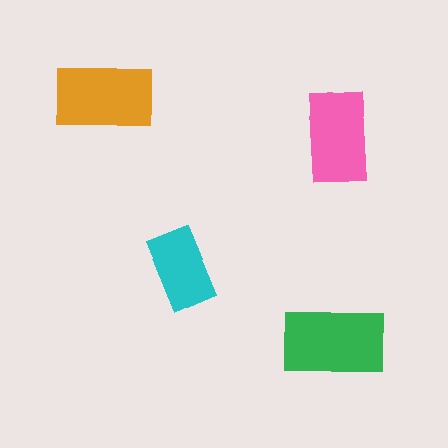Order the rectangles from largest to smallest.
the green one, the orange one, the pink one, the cyan one.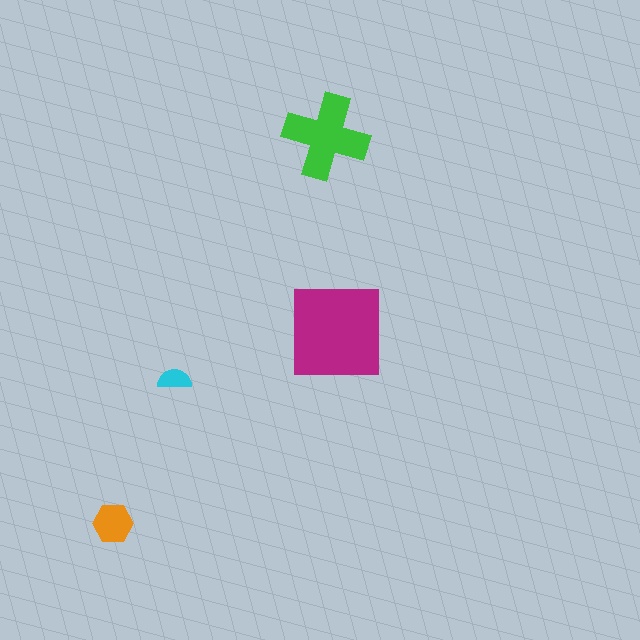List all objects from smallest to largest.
The cyan semicircle, the orange hexagon, the green cross, the magenta square.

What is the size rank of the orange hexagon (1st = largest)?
3rd.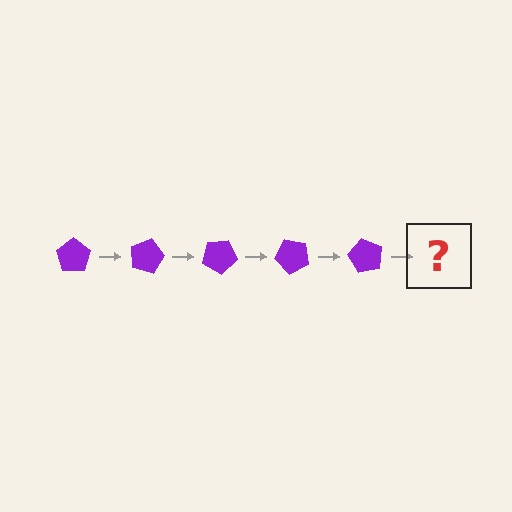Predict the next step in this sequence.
The next step is a purple pentagon rotated 75 degrees.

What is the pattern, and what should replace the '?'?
The pattern is that the pentagon rotates 15 degrees each step. The '?' should be a purple pentagon rotated 75 degrees.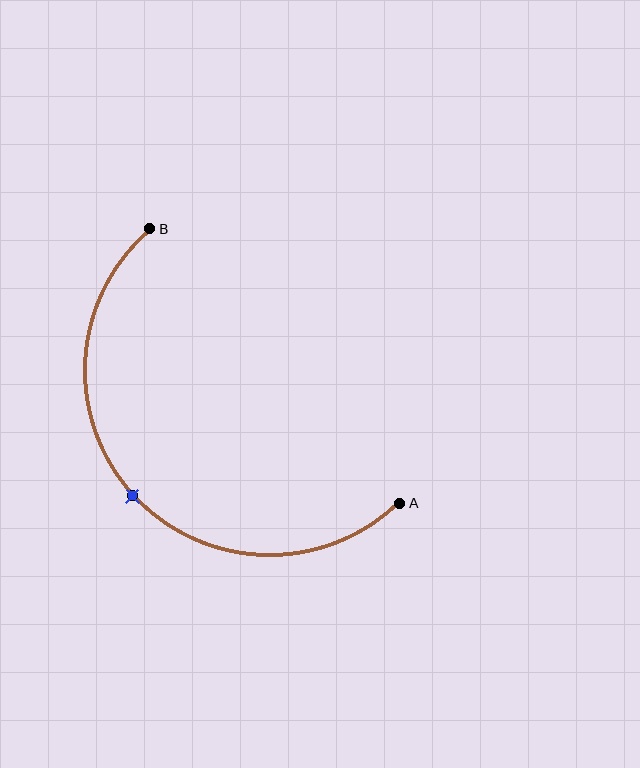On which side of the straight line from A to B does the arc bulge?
The arc bulges below and to the left of the straight line connecting A and B.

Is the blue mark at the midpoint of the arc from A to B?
Yes. The blue mark lies on the arc at equal arc-length from both A and B — it is the arc midpoint.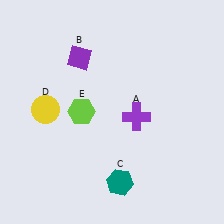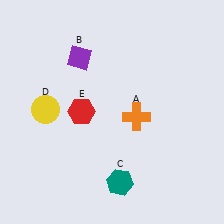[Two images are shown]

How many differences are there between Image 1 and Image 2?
There are 2 differences between the two images.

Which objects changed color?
A changed from purple to orange. E changed from lime to red.